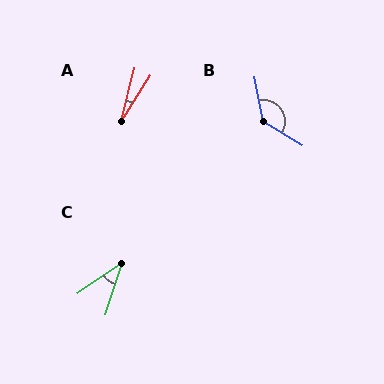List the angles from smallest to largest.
A (18°), C (39°), B (133°).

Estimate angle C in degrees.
Approximately 39 degrees.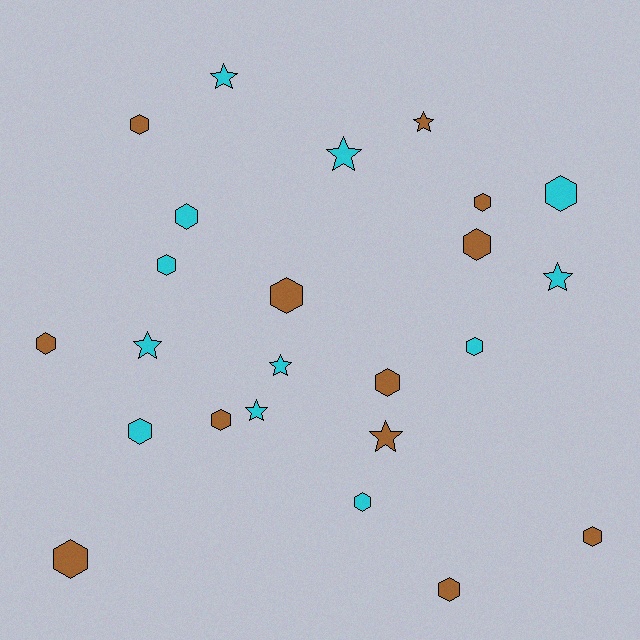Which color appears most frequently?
Brown, with 12 objects.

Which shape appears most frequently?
Hexagon, with 16 objects.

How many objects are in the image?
There are 24 objects.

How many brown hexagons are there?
There are 10 brown hexagons.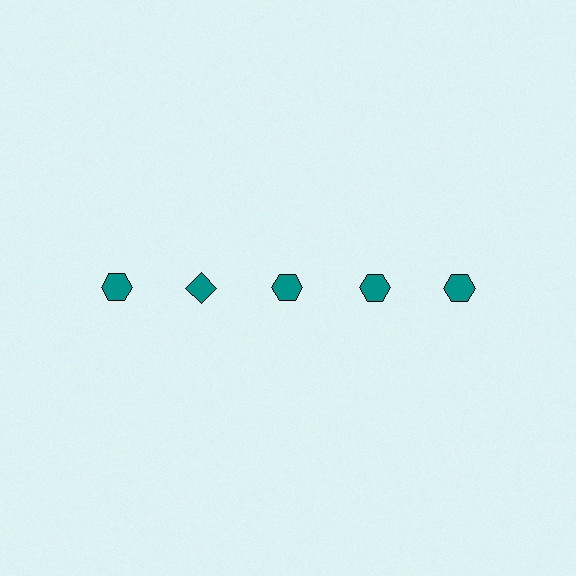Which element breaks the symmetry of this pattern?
The teal diamond in the top row, second from left column breaks the symmetry. All other shapes are teal hexagons.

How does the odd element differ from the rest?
It has a different shape: diamond instead of hexagon.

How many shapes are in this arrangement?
There are 5 shapes arranged in a grid pattern.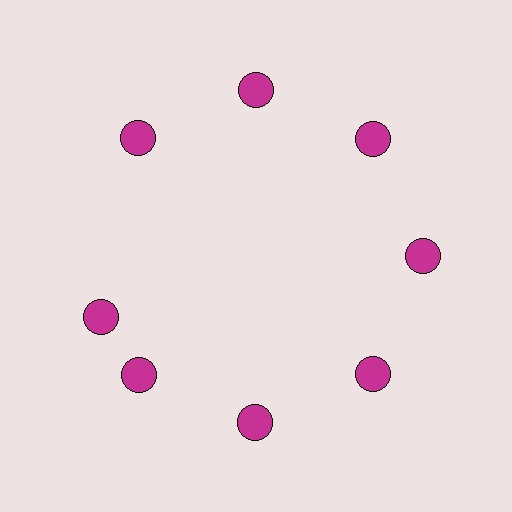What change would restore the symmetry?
The symmetry would be restored by rotating it back into even spacing with its neighbors so that all 8 circles sit at equal angles and equal distance from the center.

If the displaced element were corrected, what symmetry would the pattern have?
It would have 8-fold rotational symmetry — the pattern would map onto itself every 45 degrees.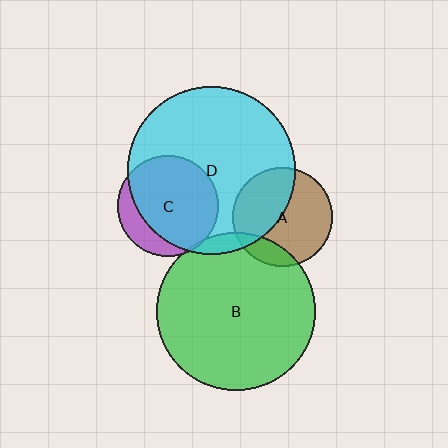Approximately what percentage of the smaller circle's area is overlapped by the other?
Approximately 80%.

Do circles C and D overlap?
Yes.